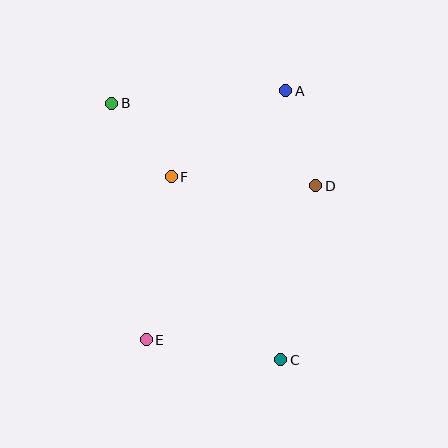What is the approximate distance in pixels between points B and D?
The distance between B and D is approximately 220 pixels.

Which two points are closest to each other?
Points B and F are closest to each other.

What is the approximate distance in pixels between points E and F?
The distance between E and F is approximately 165 pixels.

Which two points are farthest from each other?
Points B and C are farthest from each other.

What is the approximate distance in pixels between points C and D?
The distance between C and D is approximately 178 pixels.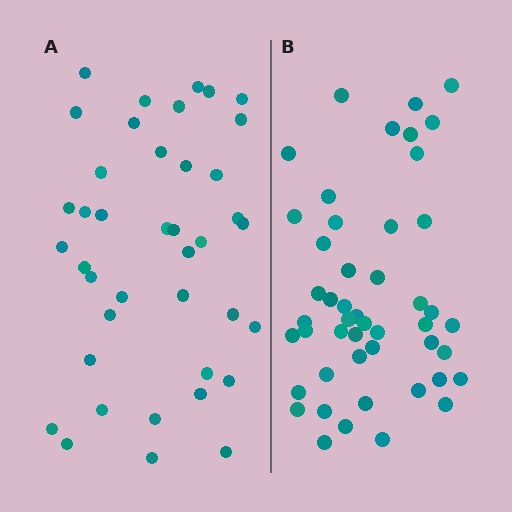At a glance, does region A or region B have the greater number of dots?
Region B (the right region) has more dots.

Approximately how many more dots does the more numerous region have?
Region B has roughly 8 or so more dots than region A.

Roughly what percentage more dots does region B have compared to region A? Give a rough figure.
About 20% more.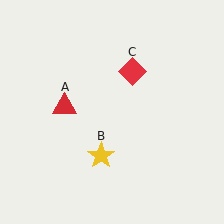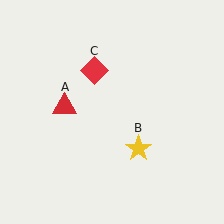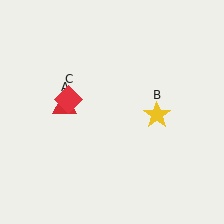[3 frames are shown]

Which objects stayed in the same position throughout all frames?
Red triangle (object A) remained stationary.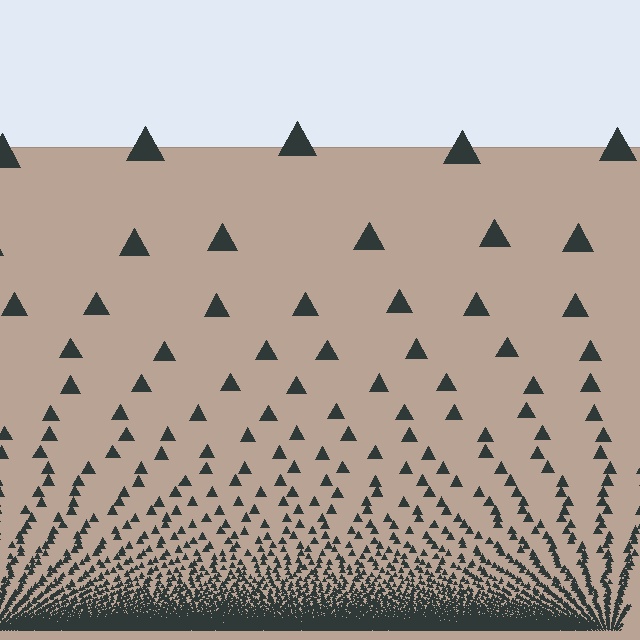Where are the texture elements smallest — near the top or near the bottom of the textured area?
Near the bottom.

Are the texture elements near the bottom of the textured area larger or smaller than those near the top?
Smaller. The gradient is inverted — elements near the bottom are smaller and denser.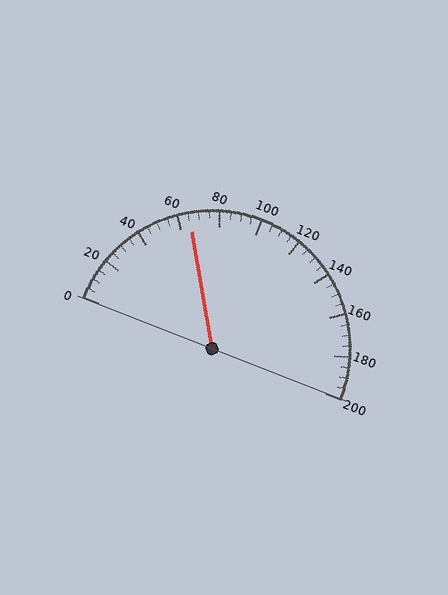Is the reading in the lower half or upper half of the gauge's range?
The reading is in the lower half of the range (0 to 200).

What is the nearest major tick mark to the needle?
The nearest major tick mark is 60.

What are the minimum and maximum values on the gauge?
The gauge ranges from 0 to 200.